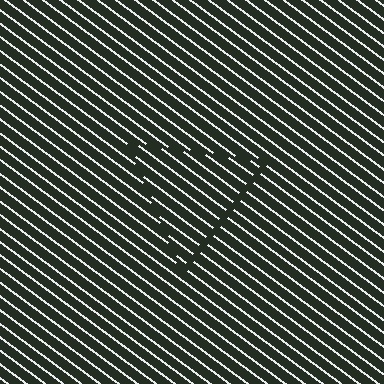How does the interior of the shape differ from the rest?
The interior of the shape contains the same grating, shifted by half a period — the contour is defined by the phase discontinuity where line-ends from the inner and outer gratings abut.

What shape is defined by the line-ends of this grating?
An illusory triangle. The interior of the shape contains the same grating, shifted by half a period — the contour is defined by the phase discontinuity where line-ends from the inner and outer gratings abut.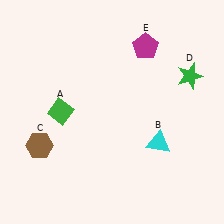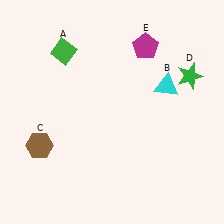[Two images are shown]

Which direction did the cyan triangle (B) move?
The cyan triangle (B) moved up.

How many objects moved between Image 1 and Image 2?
2 objects moved between the two images.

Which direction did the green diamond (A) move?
The green diamond (A) moved up.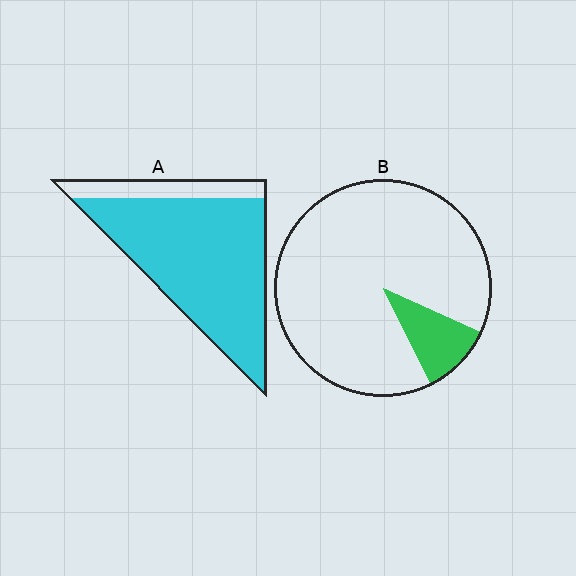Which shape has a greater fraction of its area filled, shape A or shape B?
Shape A.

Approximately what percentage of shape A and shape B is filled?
A is approximately 85% and B is approximately 10%.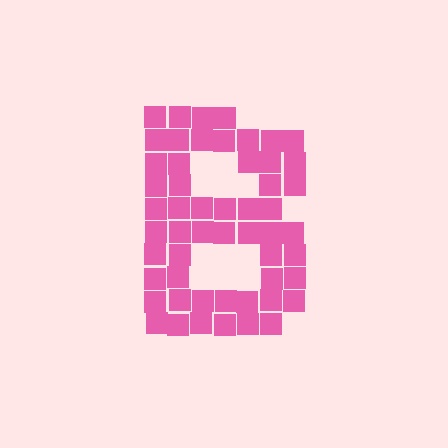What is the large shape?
The large shape is the letter B.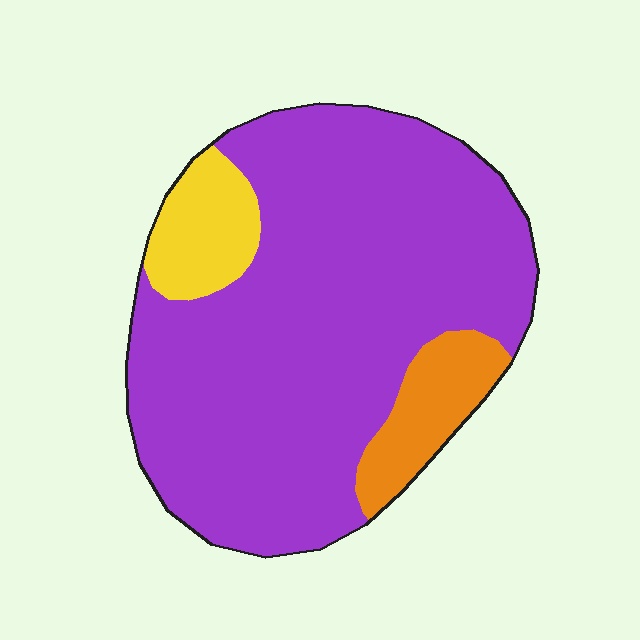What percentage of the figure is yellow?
Yellow covers 9% of the figure.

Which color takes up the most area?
Purple, at roughly 80%.